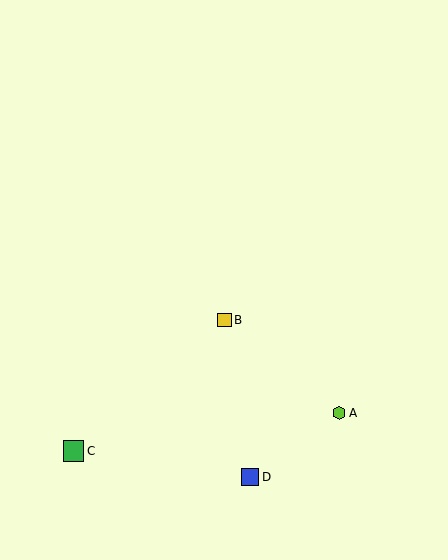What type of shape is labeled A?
Shape A is a lime hexagon.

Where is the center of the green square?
The center of the green square is at (73, 451).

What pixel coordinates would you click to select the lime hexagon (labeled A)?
Click at (339, 413) to select the lime hexagon A.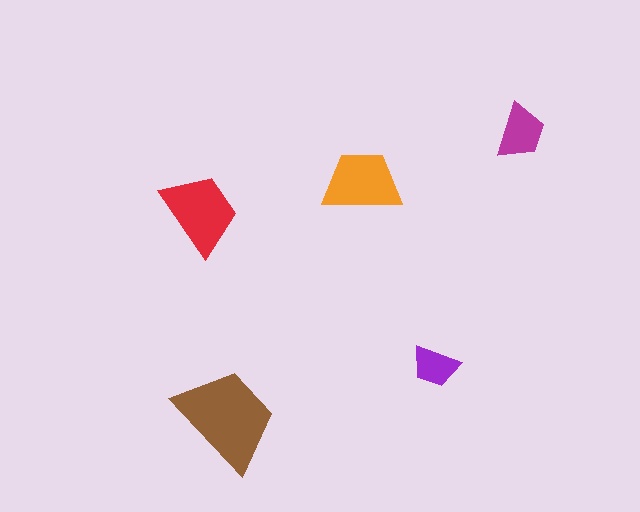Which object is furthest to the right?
The magenta trapezoid is rightmost.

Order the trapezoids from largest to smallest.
the brown one, the red one, the orange one, the magenta one, the purple one.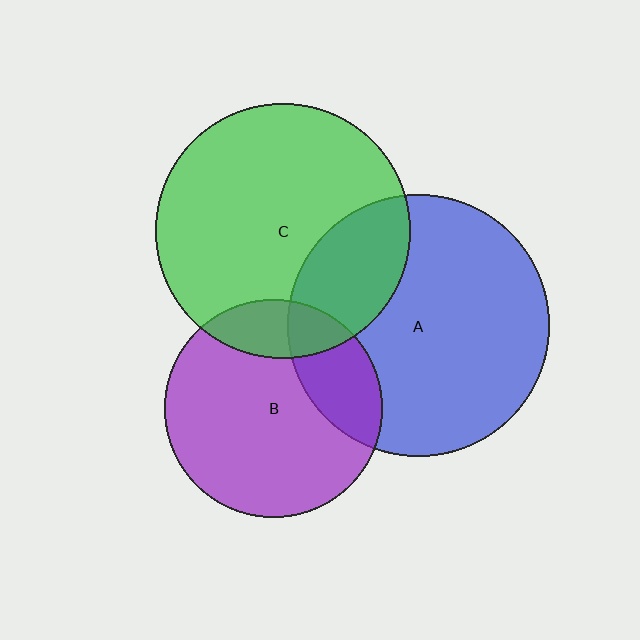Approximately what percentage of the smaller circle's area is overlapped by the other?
Approximately 25%.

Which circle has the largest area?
Circle A (blue).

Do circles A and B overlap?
Yes.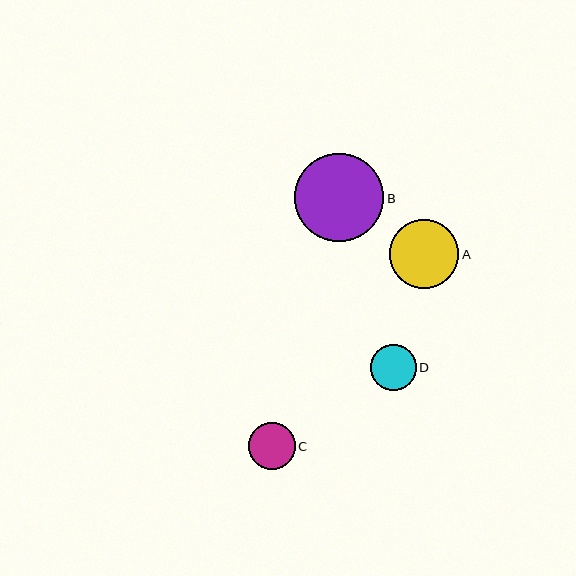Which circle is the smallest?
Circle D is the smallest with a size of approximately 46 pixels.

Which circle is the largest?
Circle B is the largest with a size of approximately 89 pixels.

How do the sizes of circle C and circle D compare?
Circle C and circle D are approximately the same size.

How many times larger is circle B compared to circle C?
Circle B is approximately 1.9 times the size of circle C.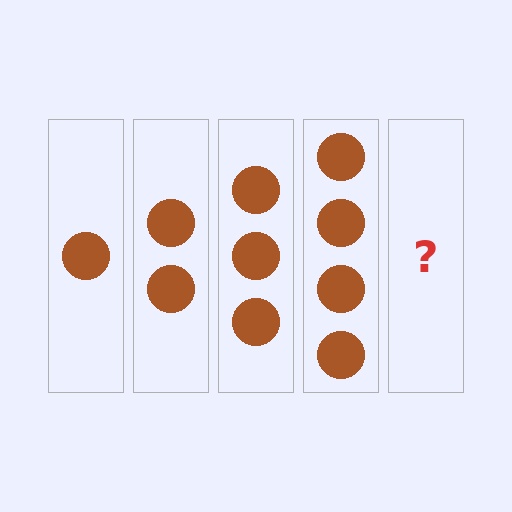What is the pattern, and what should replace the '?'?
The pattern is that each step adds one more circle. The '?' should be 5 circles.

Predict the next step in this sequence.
The next step is 5 circles.